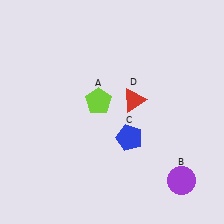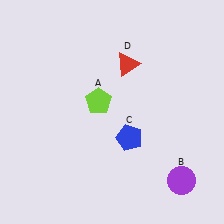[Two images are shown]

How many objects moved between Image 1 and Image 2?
1 object moved between the two images.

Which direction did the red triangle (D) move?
The red triangle (D) moved up.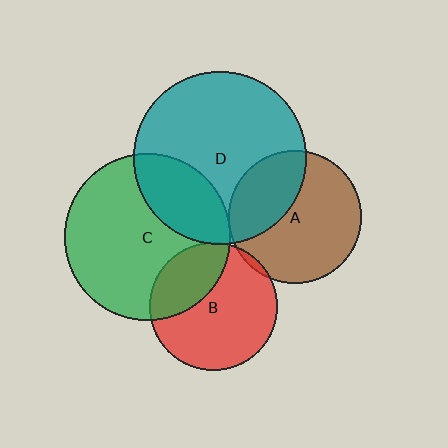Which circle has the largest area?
Circle D (teal).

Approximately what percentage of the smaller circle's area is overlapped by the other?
Approximately 25%.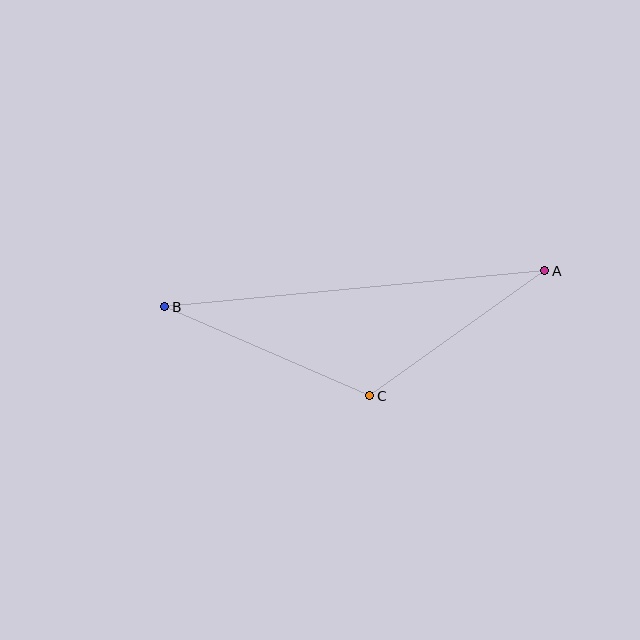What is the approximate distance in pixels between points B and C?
The distance between B and C is approximately 224 pixels.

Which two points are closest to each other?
Points A and C are closest to each other.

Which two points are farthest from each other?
Points A and B are farthest from each other.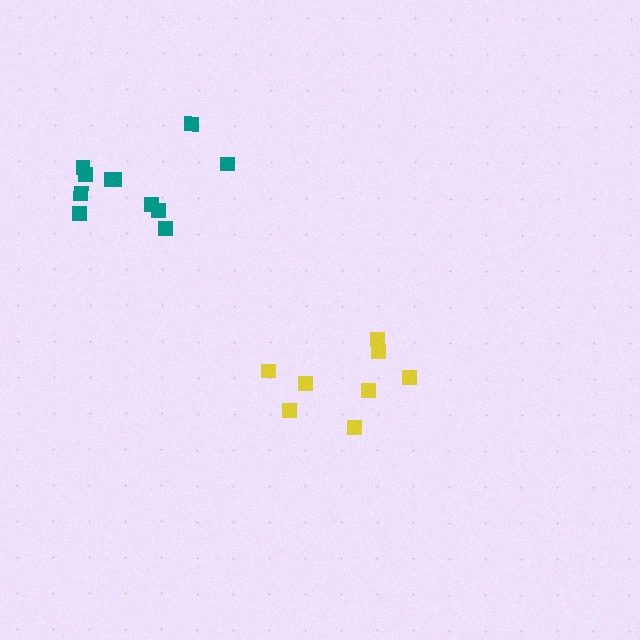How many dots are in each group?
Group 1: 8 dots, Group 2: 11 dots (19 total).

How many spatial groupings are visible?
There are 2 spatial groupings.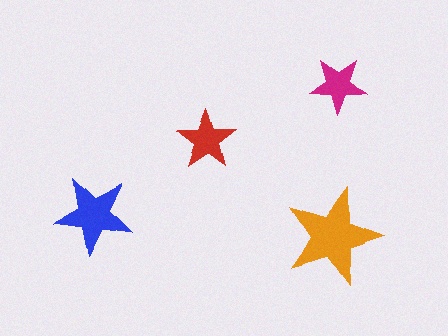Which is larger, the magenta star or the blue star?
The blue one.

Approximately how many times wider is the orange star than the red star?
About 1.5 times wider.